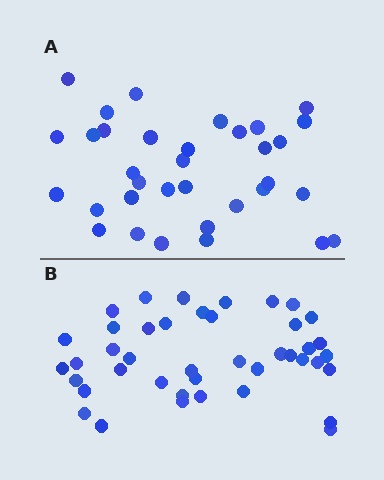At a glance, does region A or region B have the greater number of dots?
Region B (the bottom region) has more dots.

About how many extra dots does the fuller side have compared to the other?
Region B has roughly 8 or so more dots than region A.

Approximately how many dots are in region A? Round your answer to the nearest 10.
About 30 dots. (The exact count is 34, which rounds to 30.)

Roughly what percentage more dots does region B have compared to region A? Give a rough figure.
About 25% more.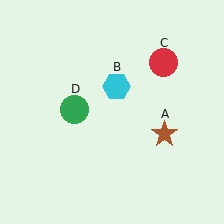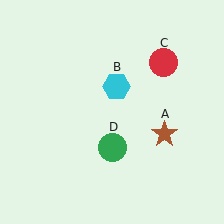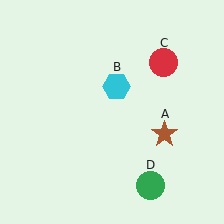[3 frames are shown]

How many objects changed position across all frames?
1 object changed position: green circle (object D).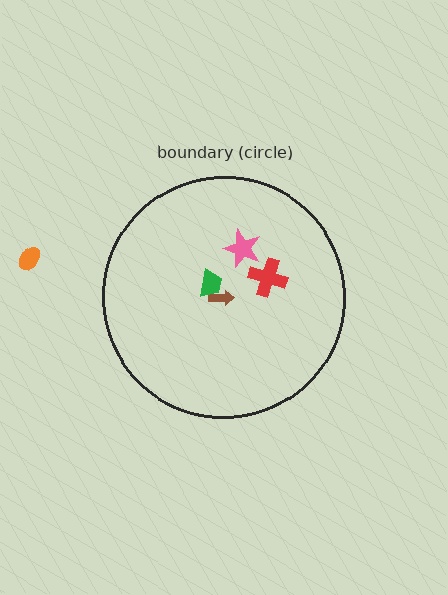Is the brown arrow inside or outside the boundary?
Inside.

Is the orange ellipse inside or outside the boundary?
Outside.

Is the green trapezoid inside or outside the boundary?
Inside.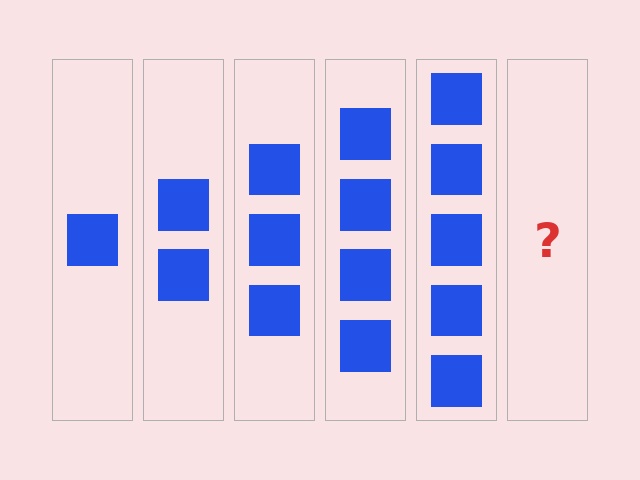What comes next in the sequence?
The next element should be 6 squares.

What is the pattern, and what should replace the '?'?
The pattern is that each step adds one more square. The '?' should be 6 squares.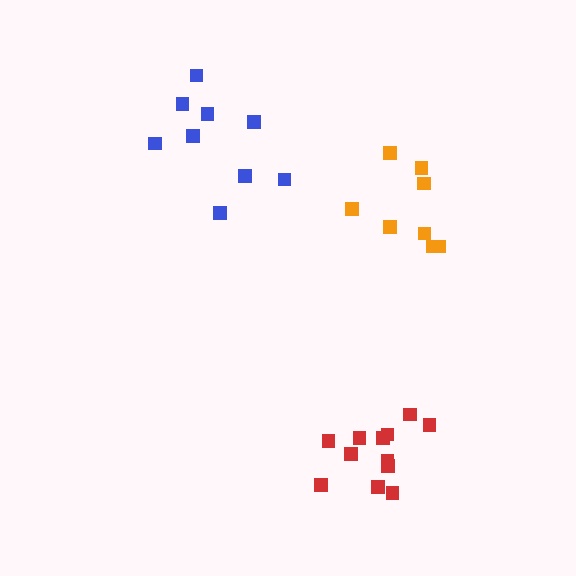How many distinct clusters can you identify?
There are 3 distinct clusters.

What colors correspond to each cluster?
The clusters are colored: orange, red, blue.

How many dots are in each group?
Group 1: 8 dots, Group 2: 12 dots, Group 3: 9 dots (29 total).